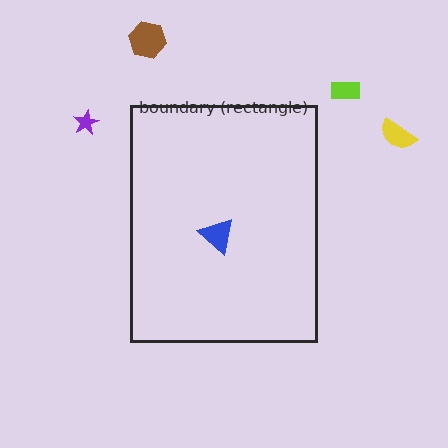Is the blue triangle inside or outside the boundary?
Inside.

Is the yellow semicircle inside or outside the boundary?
Outside.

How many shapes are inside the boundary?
1 inside, 4 outside.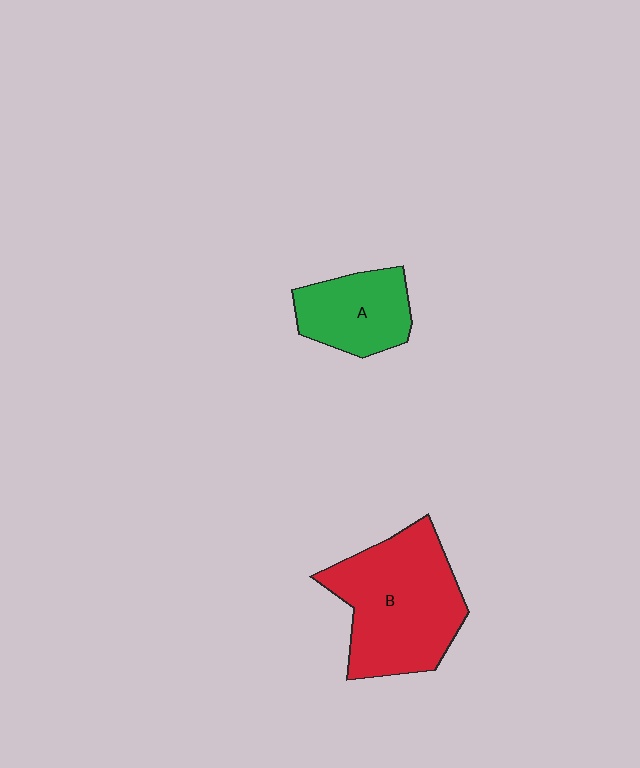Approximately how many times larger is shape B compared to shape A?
Approximately 1.9 times.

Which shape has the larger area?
Shape B (red).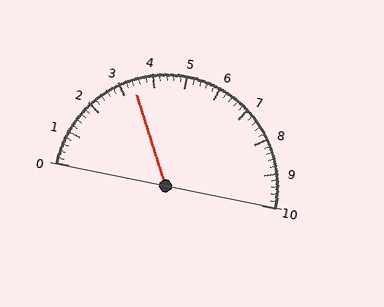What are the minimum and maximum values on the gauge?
The gauge ranges from 0 to 10.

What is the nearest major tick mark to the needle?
The nearest major tick mark is 3.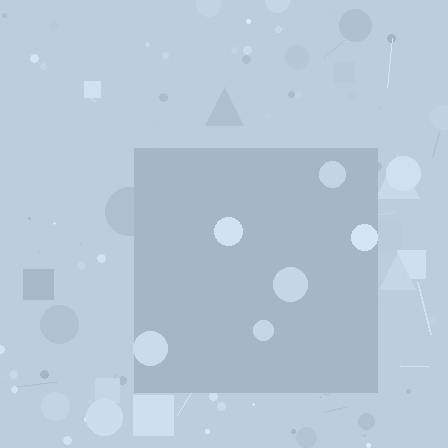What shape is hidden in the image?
A square is hidden in the image.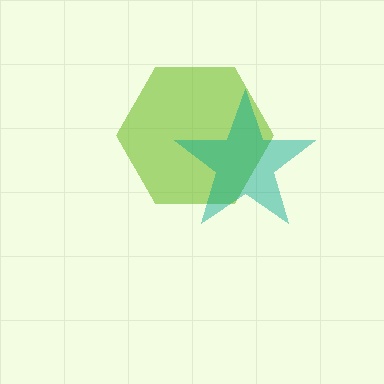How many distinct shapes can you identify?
There are 2 distinct shapes: a lime hexagon, a teal star.